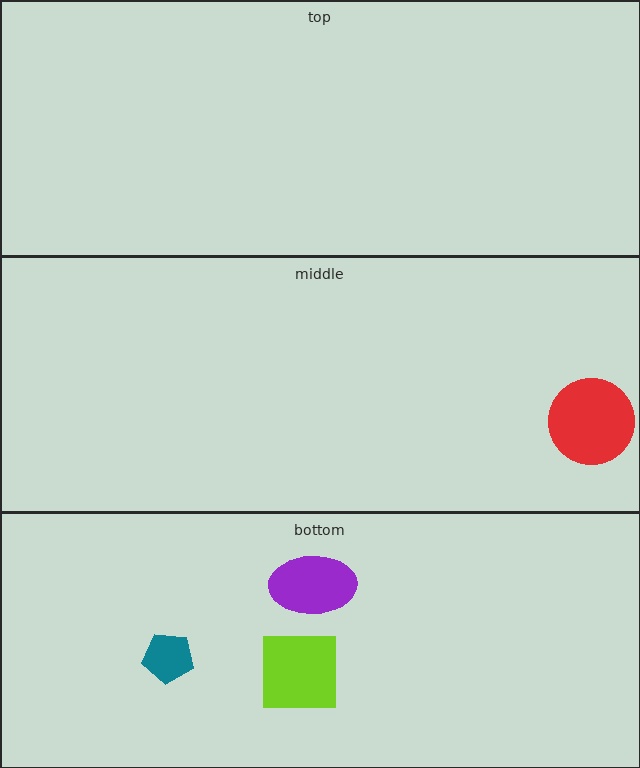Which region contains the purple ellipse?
The bottom region.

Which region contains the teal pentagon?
The bottom region.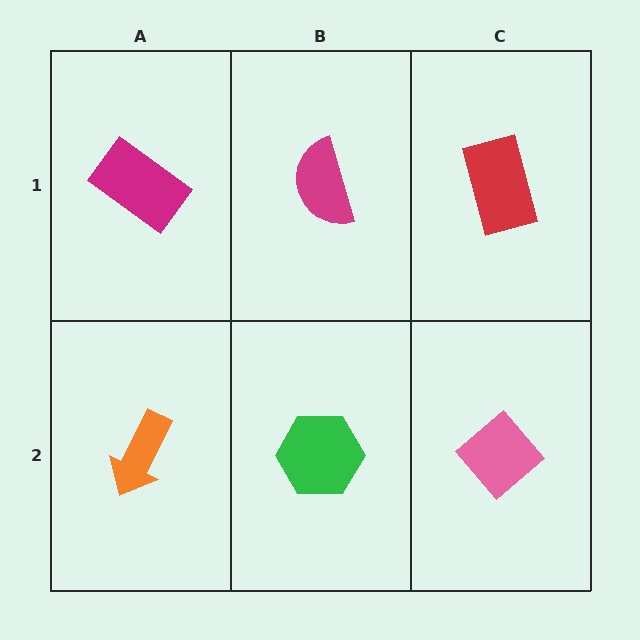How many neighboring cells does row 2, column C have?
2.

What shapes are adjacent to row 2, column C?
A red rectangle (row 1, column C), a green hexagon (row 2, column B).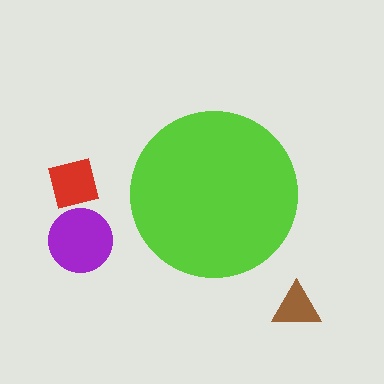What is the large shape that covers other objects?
A lime circle.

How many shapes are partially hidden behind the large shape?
0 shapes are partially hidden.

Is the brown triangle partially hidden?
No, the brown triangle is fully visible.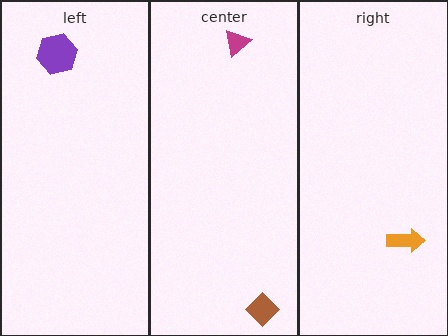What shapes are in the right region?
The orange arrow.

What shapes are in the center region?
The brown diamond, the magenta triangle.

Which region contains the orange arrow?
The right region.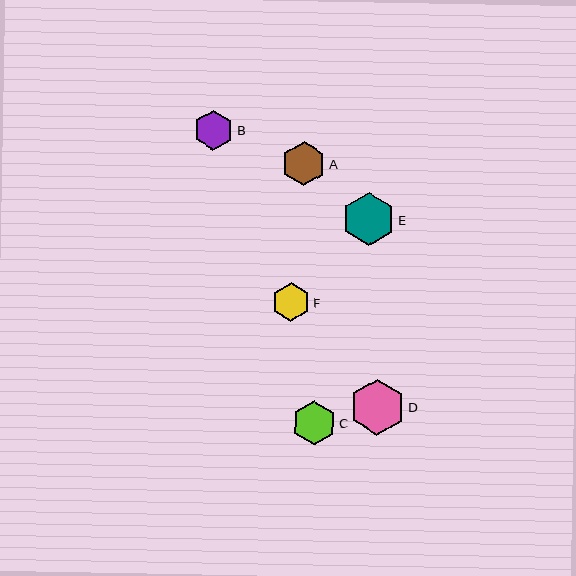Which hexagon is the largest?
Hexagon D is the largest with a size of approximately 56 pixels.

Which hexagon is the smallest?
Hexagon F is the smallest with a size of approximately 38 pixels.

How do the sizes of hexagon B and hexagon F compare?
Hexagon B and hexagon F are approximately the same size.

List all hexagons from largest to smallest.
From largest to smallest: D, E, A, C, B, F.